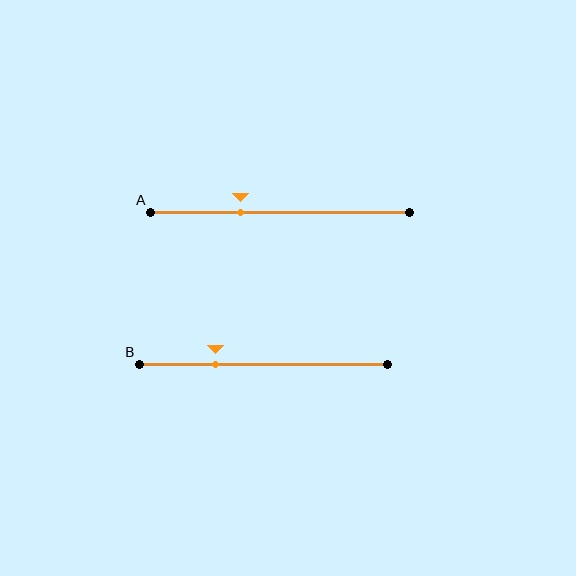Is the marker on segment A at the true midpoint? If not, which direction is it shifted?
No, the marker on segment A is shifted to the left by about 15% of the segment length.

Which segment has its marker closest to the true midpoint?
Segment A has its marker closest to the true midpoint.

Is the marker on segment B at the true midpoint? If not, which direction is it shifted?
No, the marker on segment B is shifted to the left by about 19% of the segment length.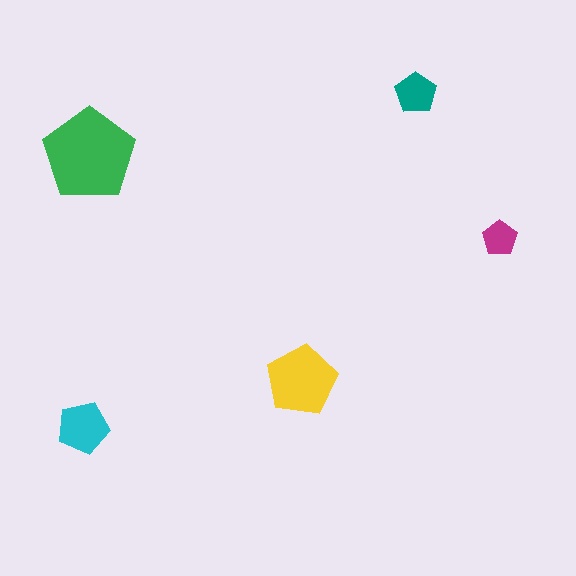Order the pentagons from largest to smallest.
the green one, the yellow one, the cyan one, the teal one, the magenta one.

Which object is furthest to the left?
The cyan pentagon is leftmost.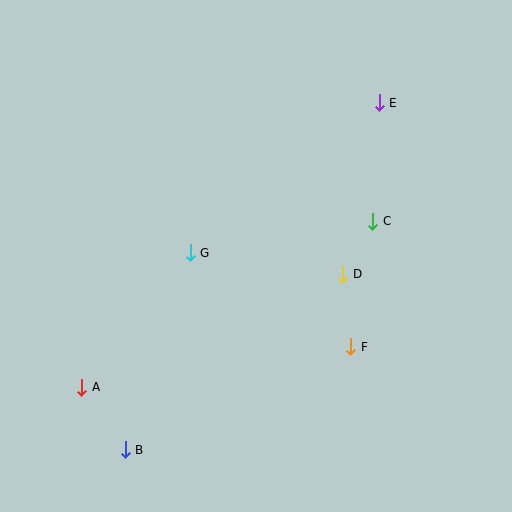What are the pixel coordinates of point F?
Point F is at (351, 347).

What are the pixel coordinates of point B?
Point B is at (125, 450).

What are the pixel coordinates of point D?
Point D is at (343, 274).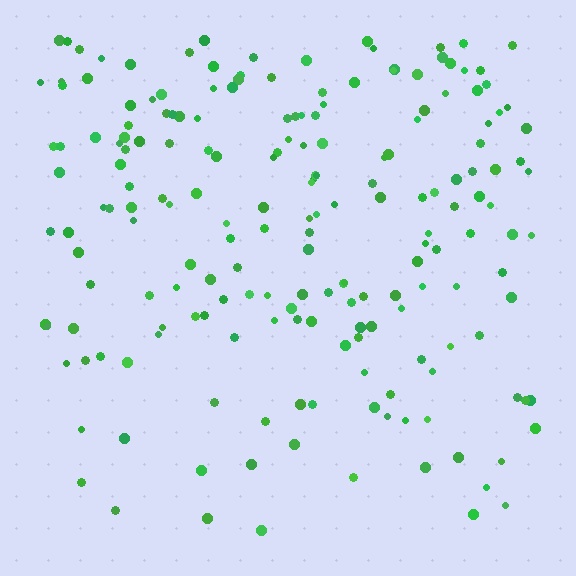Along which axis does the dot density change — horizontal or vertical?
Vertical.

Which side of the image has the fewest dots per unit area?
The bottom.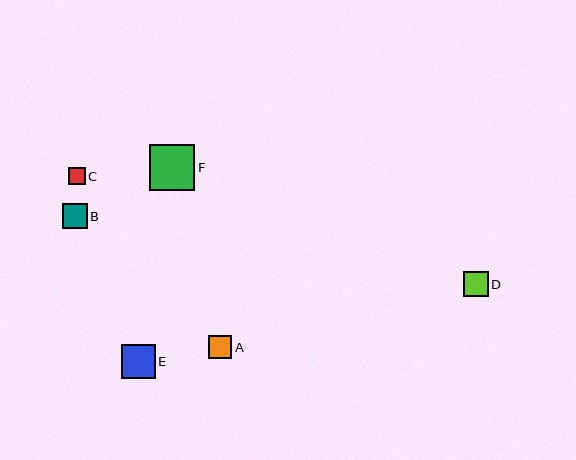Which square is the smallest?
Square C is the smallest with a size of approximately 17 pixels.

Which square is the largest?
Square F is the largest with a size of approximately 46 pixels.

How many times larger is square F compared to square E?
Square F is approximately 1.4 times the size of square E.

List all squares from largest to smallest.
From largest to smallest: F, E, D, B, A, C.